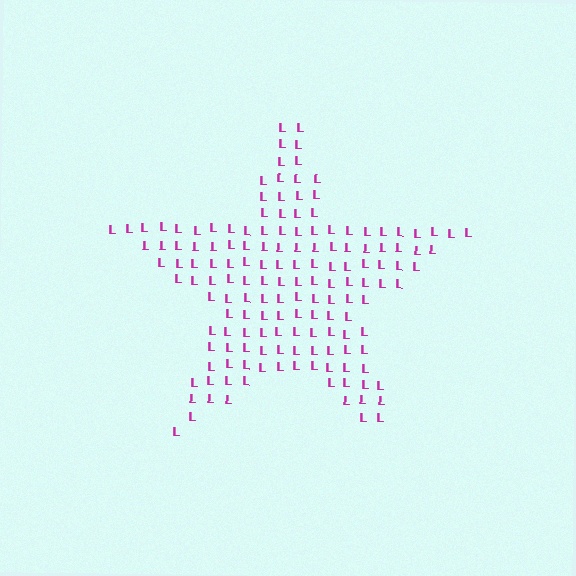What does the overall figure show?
The overall figure shows a star.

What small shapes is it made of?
It is made of small letter L's.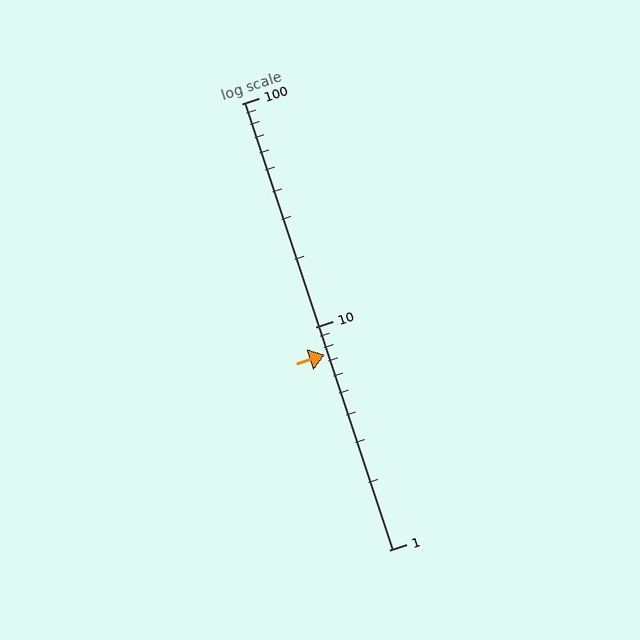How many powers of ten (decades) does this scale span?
The scale spans 2 decades, from 1 to 100.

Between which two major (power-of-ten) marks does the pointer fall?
The pointer is between 1 and 10.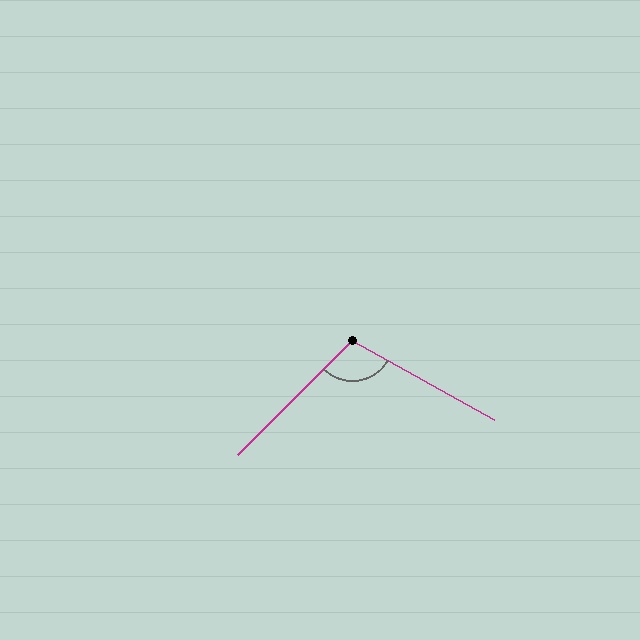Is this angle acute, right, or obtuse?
It is obtuse.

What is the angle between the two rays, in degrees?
Approximately 106 degrees.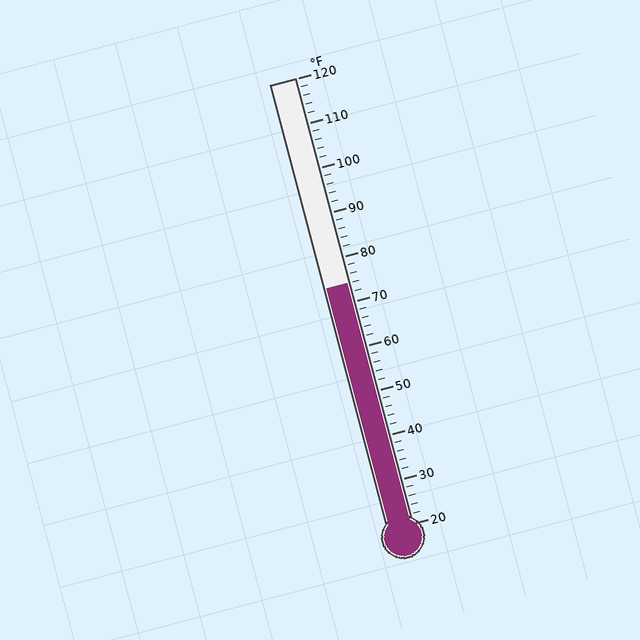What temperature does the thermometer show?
The thermometer shows approximately 74°F.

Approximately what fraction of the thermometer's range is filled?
The thermometer is filled to approximately 55% of its range.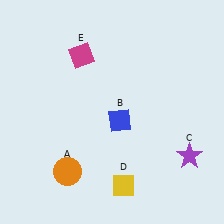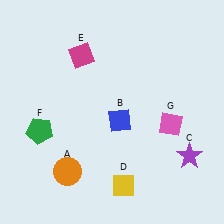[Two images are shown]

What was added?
A green pentagon (F), a pink diamond (G) were added in Image 2.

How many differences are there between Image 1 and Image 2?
There are 2 differences between the two images.